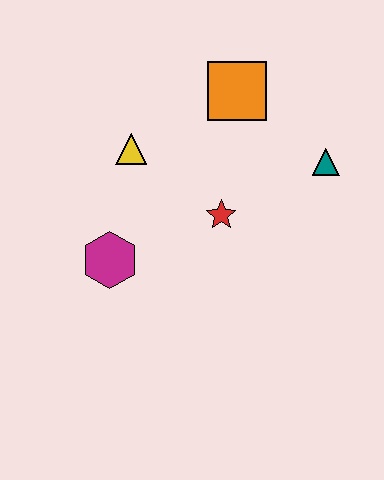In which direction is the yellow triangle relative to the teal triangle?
The yellow triangle is to the left of the teal triangle.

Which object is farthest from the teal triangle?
The magenta hexagon is farthest from the teal triangle.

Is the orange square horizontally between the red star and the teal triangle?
Yes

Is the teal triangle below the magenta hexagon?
No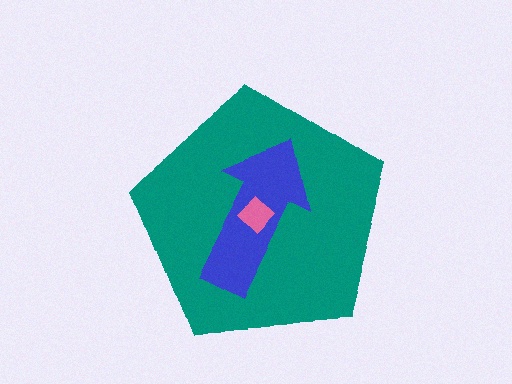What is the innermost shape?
The pink diamond.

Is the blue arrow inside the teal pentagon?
Yes.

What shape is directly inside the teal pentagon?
The blue arrow.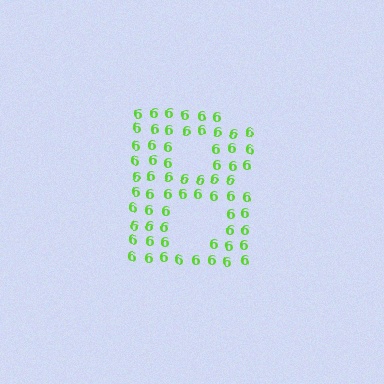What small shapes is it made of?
It is made of small digit 6's.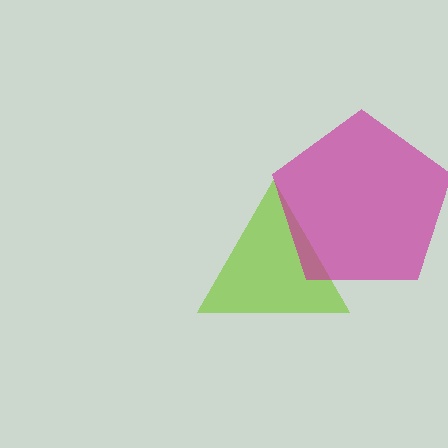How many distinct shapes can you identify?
There are 2 distinct shapes: a lime triangle, a magenta pentagon.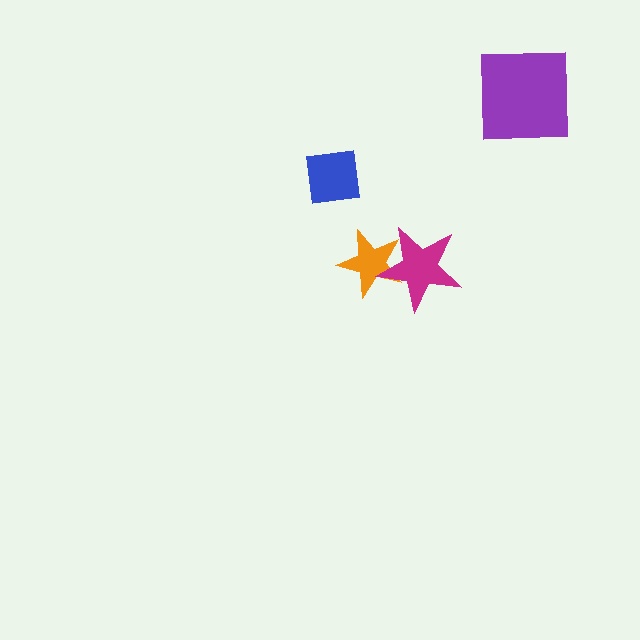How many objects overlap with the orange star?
1 object overlaps with the orange star.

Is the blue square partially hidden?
No, no other shape covers it.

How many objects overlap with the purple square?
0 objects overlap with the purple square.